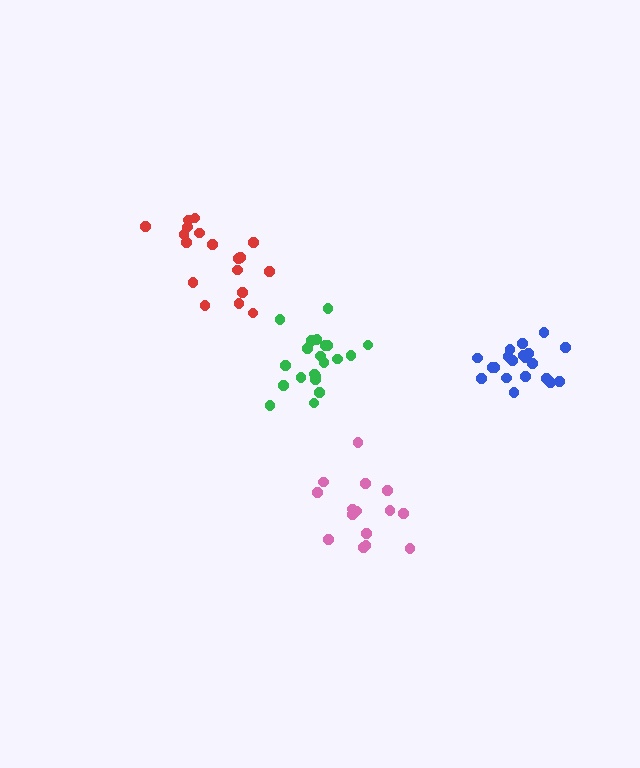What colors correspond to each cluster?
The clusters are colored: blue, red, green, pink.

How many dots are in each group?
Group 1: 20 dots, Group 2: 18 dots, Group 3: 21 dots, Group 4: 15 dots (74 total).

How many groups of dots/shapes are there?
There are 4 groups.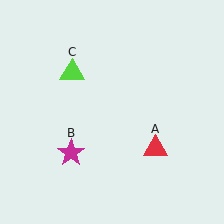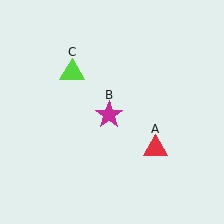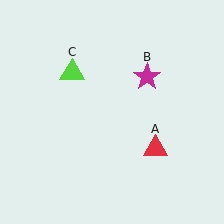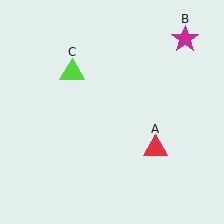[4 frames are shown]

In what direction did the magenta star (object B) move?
The magenta star (object B) moved up and to the right.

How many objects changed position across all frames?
1 object changed position: magenta star (object B).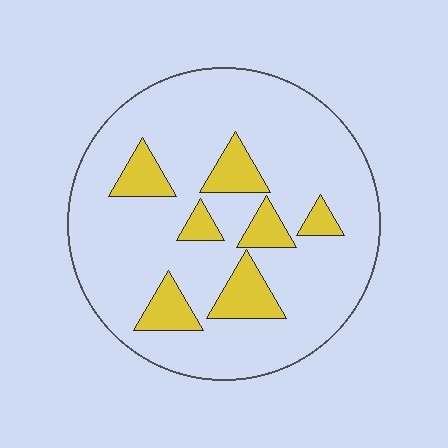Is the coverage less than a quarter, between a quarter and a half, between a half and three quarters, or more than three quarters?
Less than a quarter.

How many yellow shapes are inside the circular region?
7.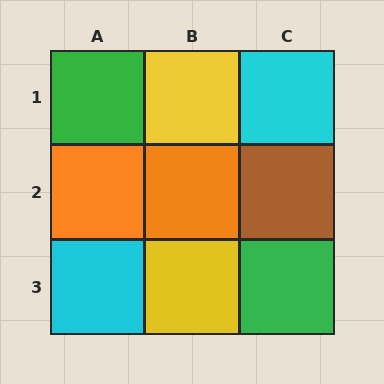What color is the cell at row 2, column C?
Brown.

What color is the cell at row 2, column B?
Orange.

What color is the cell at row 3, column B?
Yellow.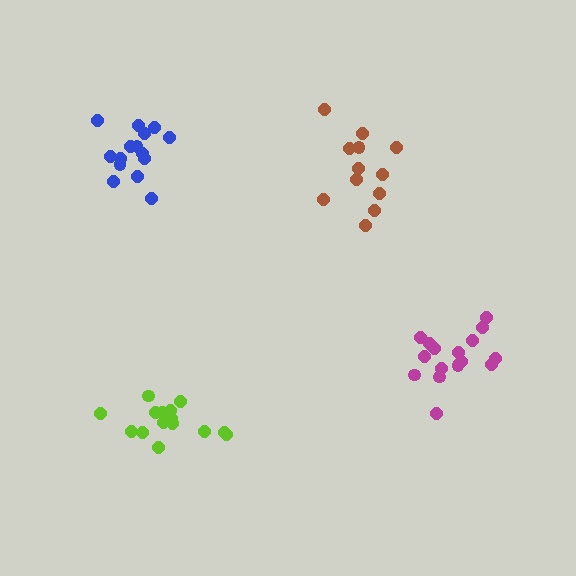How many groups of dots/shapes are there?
There are 4 groups.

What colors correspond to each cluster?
The clusters are colored: lime, brown, blue, magenta.